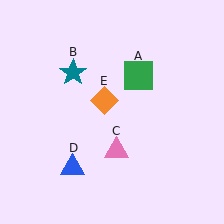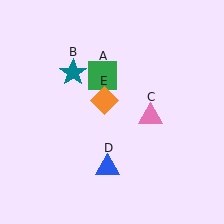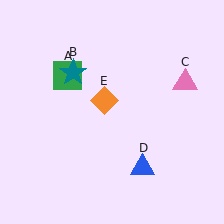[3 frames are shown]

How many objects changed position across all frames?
3 objects changed position: green square (object A), pink triangle (object C), blue triangle (object D).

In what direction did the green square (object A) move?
The green square (object A) moved left.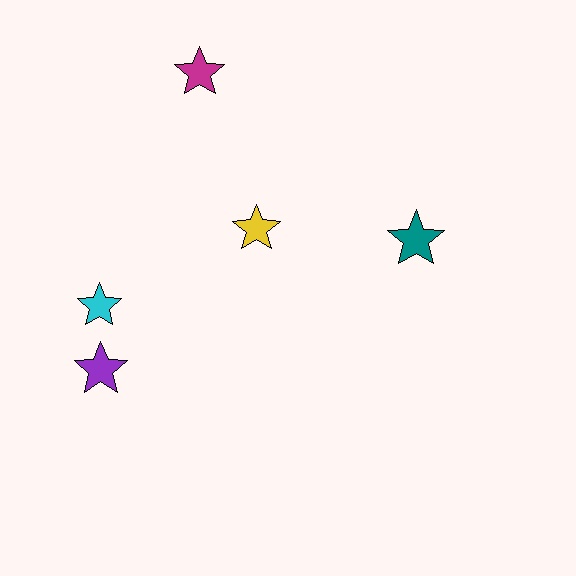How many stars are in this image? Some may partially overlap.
There are 5 stars.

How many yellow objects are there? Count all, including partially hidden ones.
There is 1 yellow object.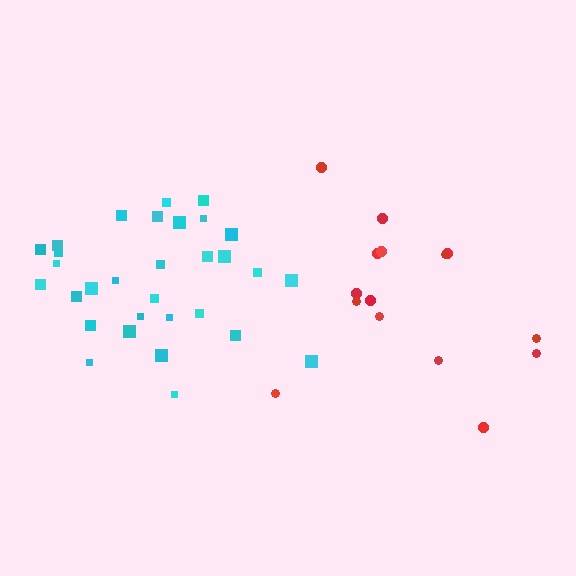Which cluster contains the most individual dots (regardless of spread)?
Cyan (31).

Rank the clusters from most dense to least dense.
cyan, red.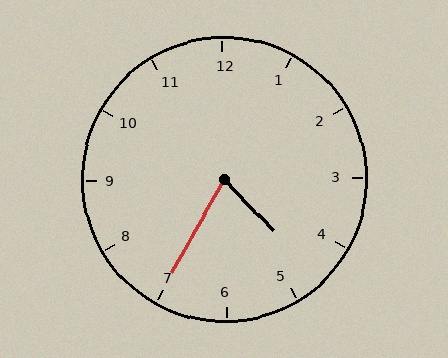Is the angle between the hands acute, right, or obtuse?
It is acute.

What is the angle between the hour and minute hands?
Approximately 72 degrees.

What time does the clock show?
4:35.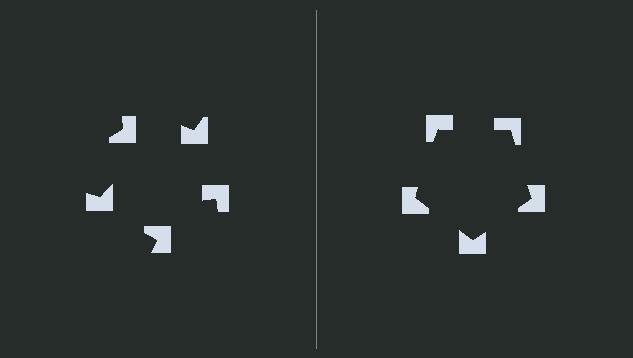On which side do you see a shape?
An illusory pentagon appears on the right side. On the left side the wedge cuts are rotated, so no coherent shape forms.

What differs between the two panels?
The notched squares are positioned identically on both sides; only the wedge orientations differ. On the right they align to a pentagon; on the left they are misaligned.